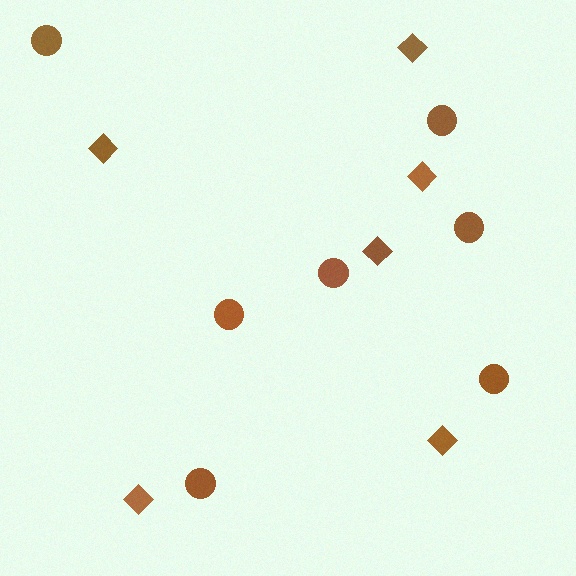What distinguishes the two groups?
There are 2 groups: one group of diamonds (6) and one group of circles (7).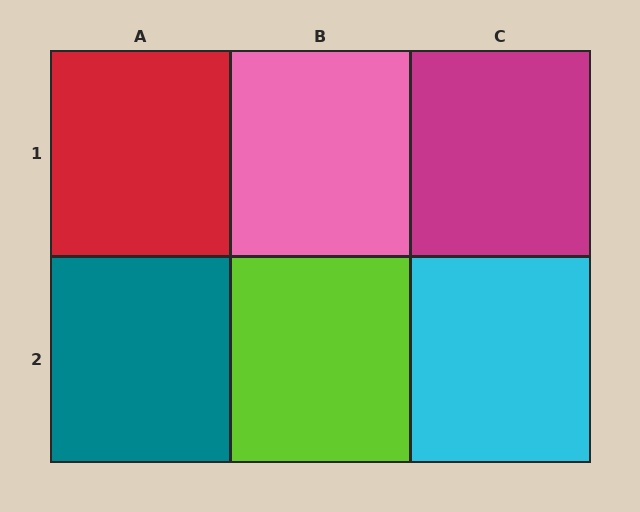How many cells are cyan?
1 cell is cyan.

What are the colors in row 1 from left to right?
Red, pink, magenta.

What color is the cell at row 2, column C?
Cyan.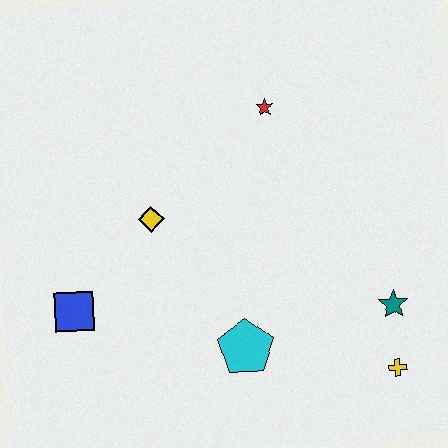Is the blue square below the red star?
Yes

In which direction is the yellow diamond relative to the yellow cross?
The yellow diamond is to the left of the yellow cross.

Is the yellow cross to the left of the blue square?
No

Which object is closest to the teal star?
The yellow cross is closest to the teal star.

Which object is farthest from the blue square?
The yellow cross is farthest from the blue square.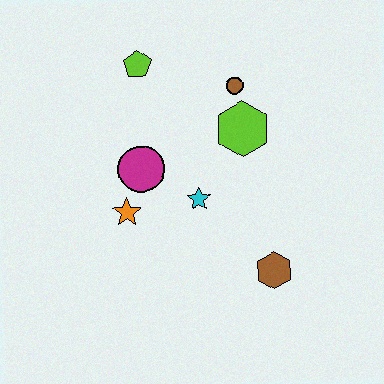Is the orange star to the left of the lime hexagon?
Yes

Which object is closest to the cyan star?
The magenta circle is closest to the cyan star.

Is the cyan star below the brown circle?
Yes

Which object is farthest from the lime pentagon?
The brown hexagon is farthest from the lime pentagon.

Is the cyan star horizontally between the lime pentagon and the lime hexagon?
Yes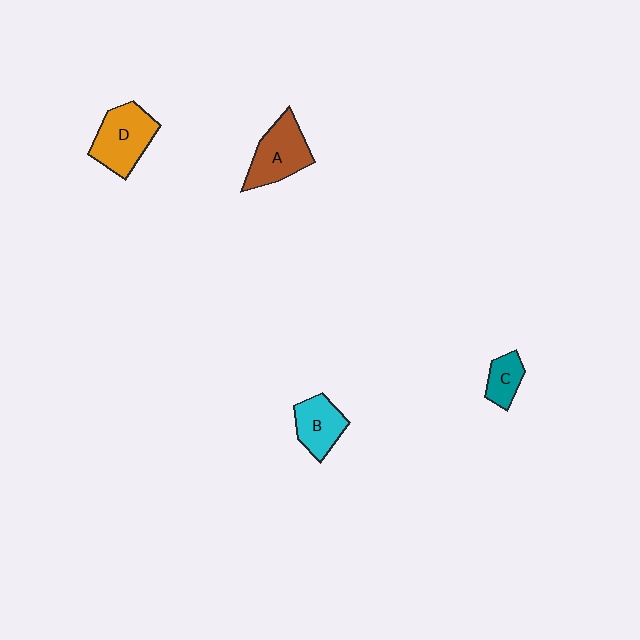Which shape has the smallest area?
Shape C (teal).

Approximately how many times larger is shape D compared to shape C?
Approximately 2.1 times.